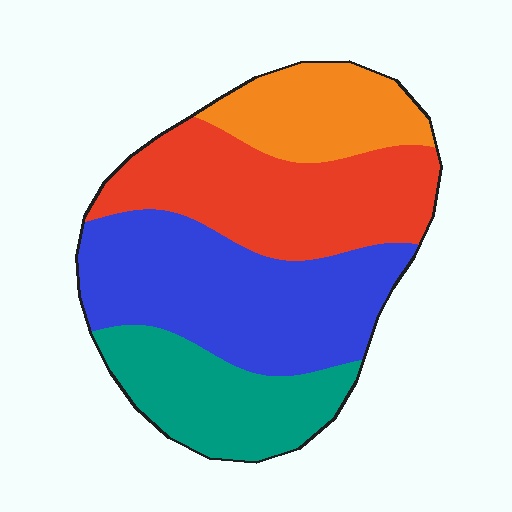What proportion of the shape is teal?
Teal covers 20% of the shape.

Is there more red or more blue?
Blue.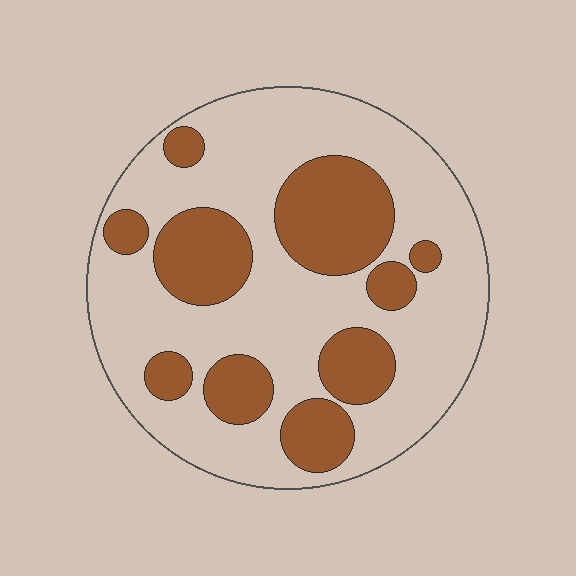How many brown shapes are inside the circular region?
10.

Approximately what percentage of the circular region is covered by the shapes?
Approximately 30%.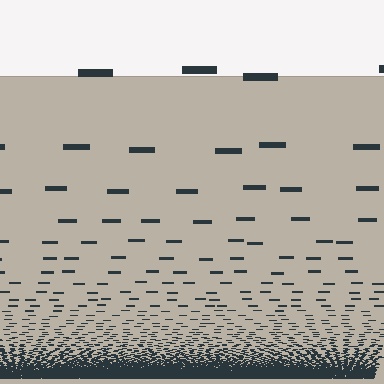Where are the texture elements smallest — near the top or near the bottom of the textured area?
Near the bottom.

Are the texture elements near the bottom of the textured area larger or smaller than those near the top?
Smaller. The gradient is inverted — elements near the bottom are smaller and denser.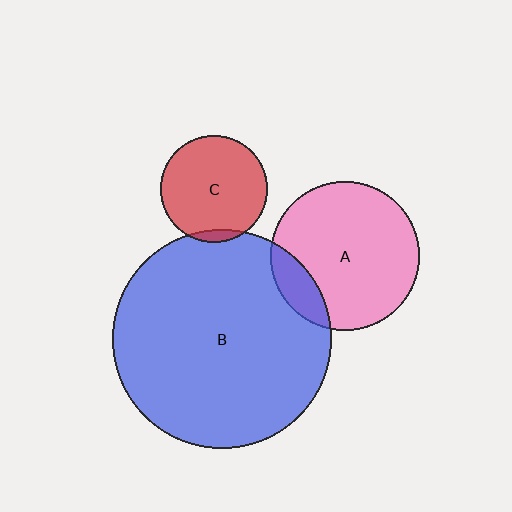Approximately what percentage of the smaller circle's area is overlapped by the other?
Approximately 5%.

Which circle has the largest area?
Circle B (blue).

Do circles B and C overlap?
Yes.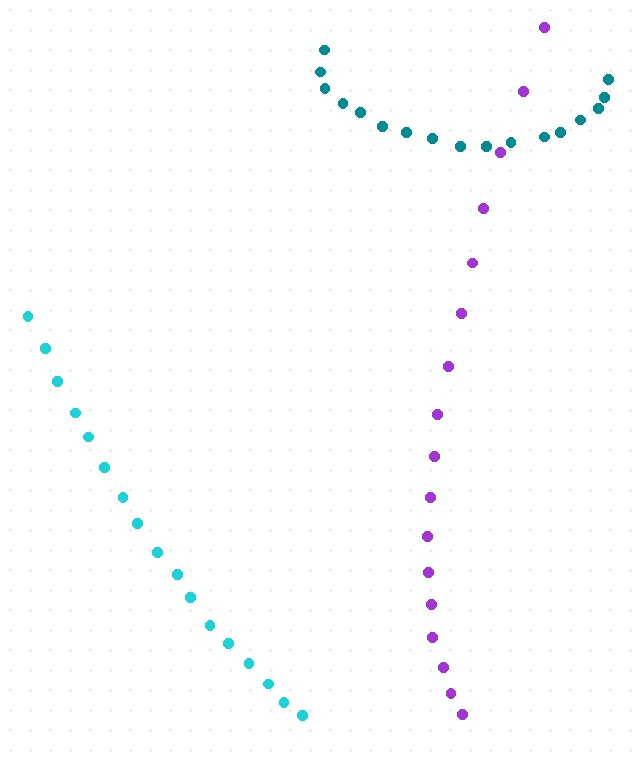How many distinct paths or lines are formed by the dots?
There are 3 distinct paths.